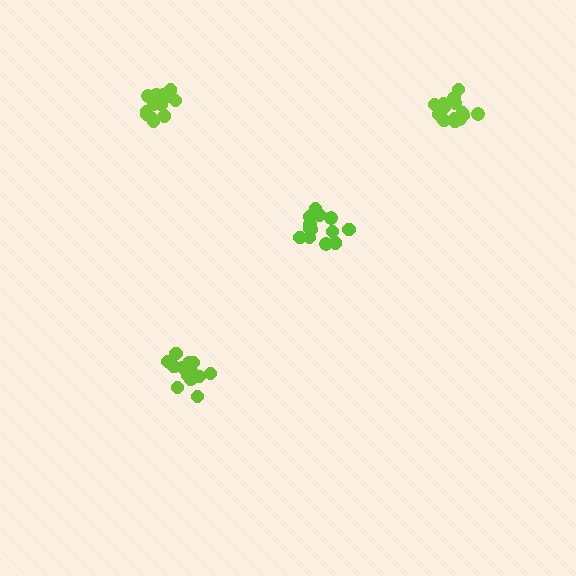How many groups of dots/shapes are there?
There are 4 groups.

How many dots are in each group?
Group 1: 16 dots, Group 2: 15 dots, Group 3: 13 dots, Group 4: 15 dots (59 total).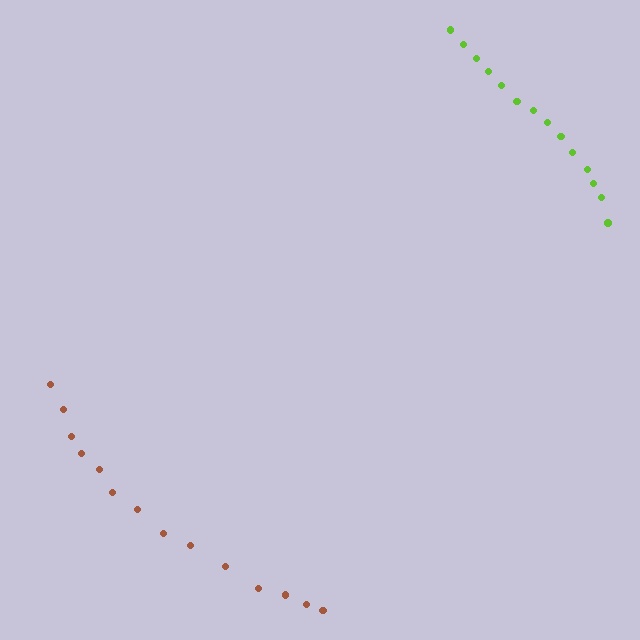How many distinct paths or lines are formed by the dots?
There are 2 distinct paths.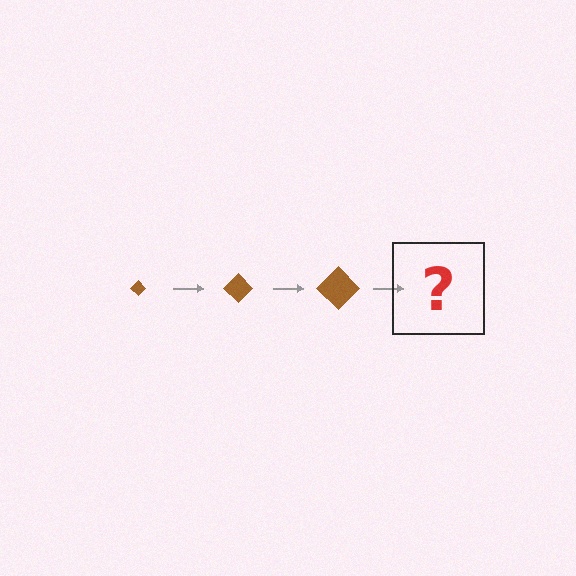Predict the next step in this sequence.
The next step is a brown diamond, larger than the previous one.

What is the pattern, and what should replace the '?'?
The pattern is that the diamond gets progressively larger each step. The '?' should be a brown diamond, larger than the previous one.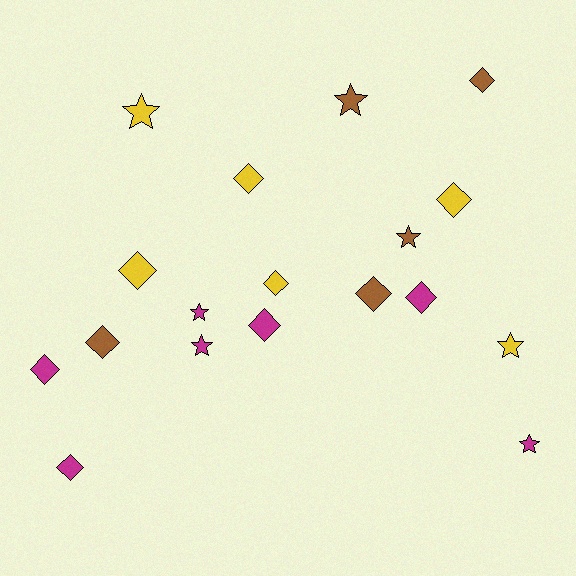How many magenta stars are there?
There are 3 magenta stars.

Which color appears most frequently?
Magenta, with 7 objects.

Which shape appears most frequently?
Diamond, with 11 objects.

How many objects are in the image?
There are 18 objects.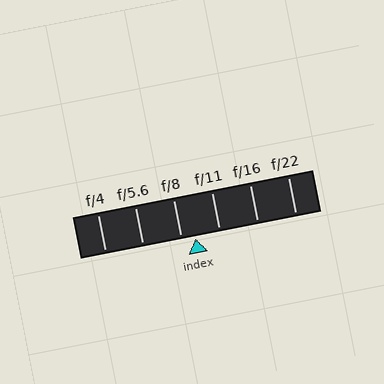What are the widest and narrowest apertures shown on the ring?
The widest aperture shown is f/4 and the narrowest is f/22.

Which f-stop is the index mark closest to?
The index mark is closest to f/8.